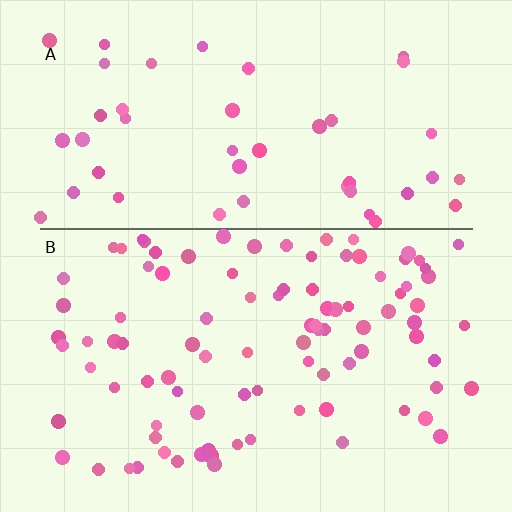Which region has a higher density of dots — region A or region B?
B (the bottom).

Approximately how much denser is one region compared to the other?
Approximately 2.1× — region B over region A.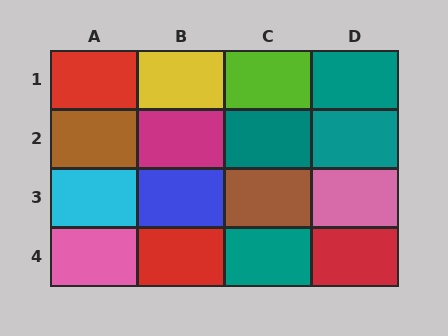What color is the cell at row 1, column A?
Red.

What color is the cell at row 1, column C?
Lime.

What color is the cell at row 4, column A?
Pink.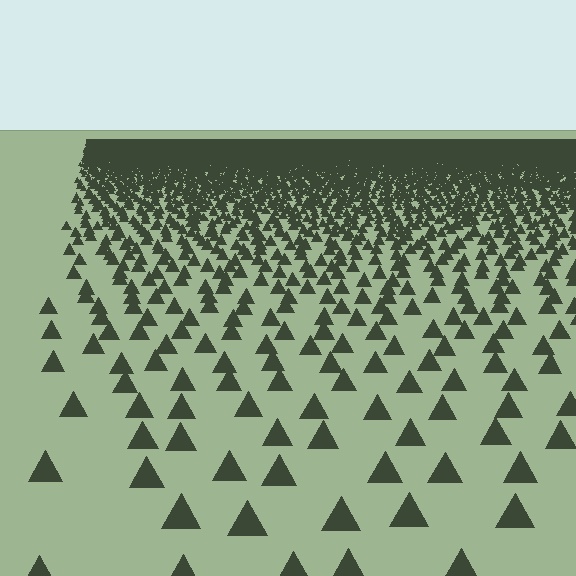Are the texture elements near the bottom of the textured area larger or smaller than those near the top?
Larger. Near the bottom, elements are closer to the viewer and appear at a bigger on-screen size.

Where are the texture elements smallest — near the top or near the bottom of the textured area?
Near the top.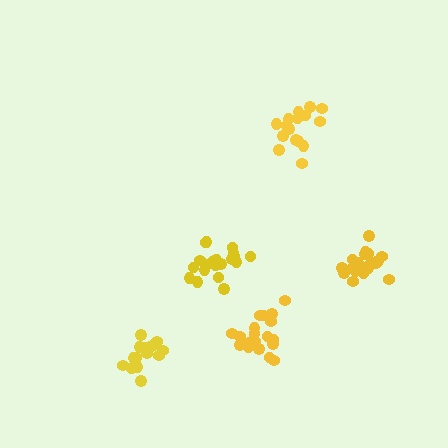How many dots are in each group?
Group 1: 20 dots, Group 2: 20 dots, Group 3: 16 dots, Group 4: 20 dots, Group 5: 16 dots (92 total).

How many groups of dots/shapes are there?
There are 5 groups.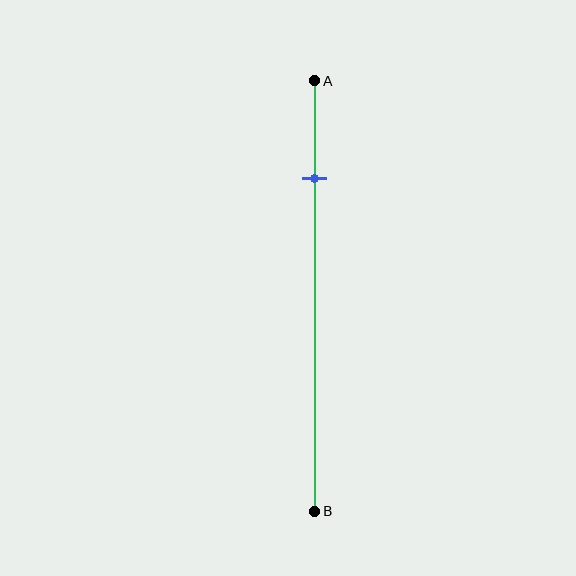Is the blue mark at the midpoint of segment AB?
No, the mark is at about 25% from A, not at the 50% midpoint.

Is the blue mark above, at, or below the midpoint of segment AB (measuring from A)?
The blue mark is above the midpoint of segment AB.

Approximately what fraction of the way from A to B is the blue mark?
The blue mark is approximately 25% of the way from A to B.